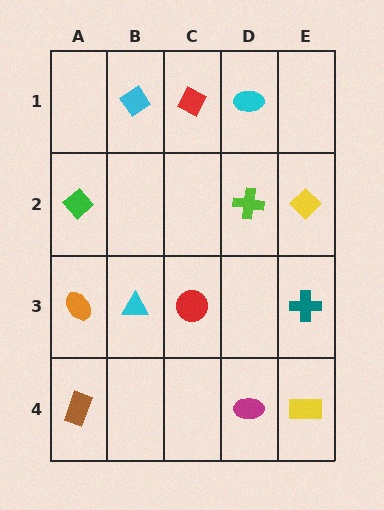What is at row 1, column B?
A cyan diamond.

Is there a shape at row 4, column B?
No, that cell is empty.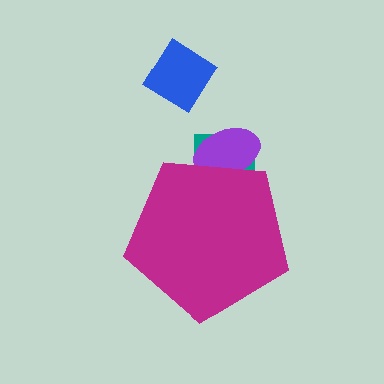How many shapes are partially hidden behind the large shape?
2 shapes are partially hidden.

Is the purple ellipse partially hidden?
Yes, the purple ellipse is partially hidden behind the magenta pentagon.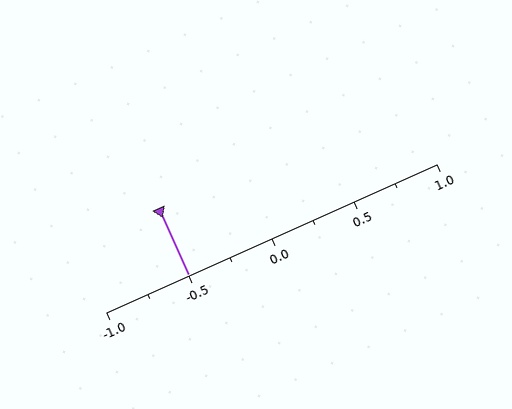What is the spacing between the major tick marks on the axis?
The major ticks are spaced 0.5 apart.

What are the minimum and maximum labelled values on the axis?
The axis runs from -1.0 to 1.0.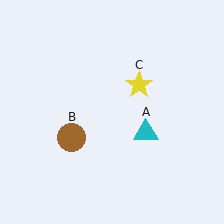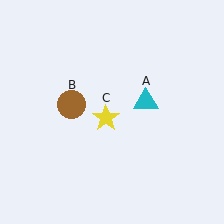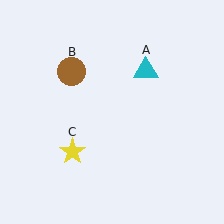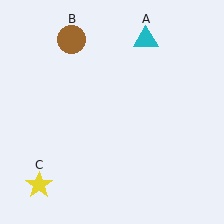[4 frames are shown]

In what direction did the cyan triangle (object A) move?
The cyan triangle (object A) moved up.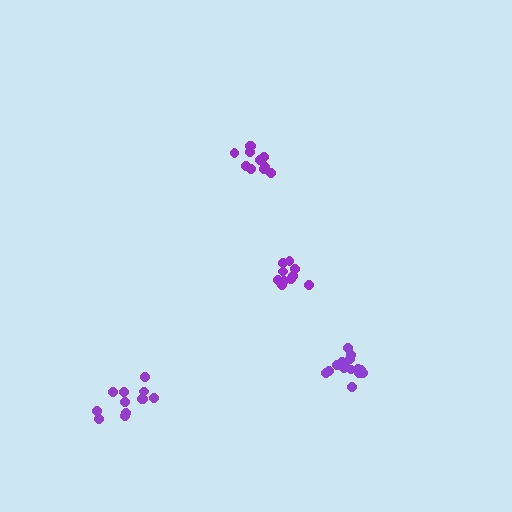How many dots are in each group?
Group 1: 15 dots, Group 2: 11 dots, Group 3: 12 dots, Group 4: 10 dots (48 total).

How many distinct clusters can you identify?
There are 4 distinct clusters.